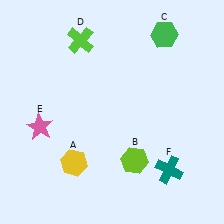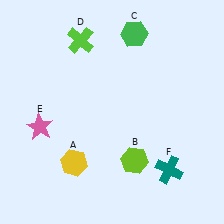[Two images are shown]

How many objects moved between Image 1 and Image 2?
1 object moved between the two images.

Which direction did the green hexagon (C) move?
The green hexagon (C) moved left.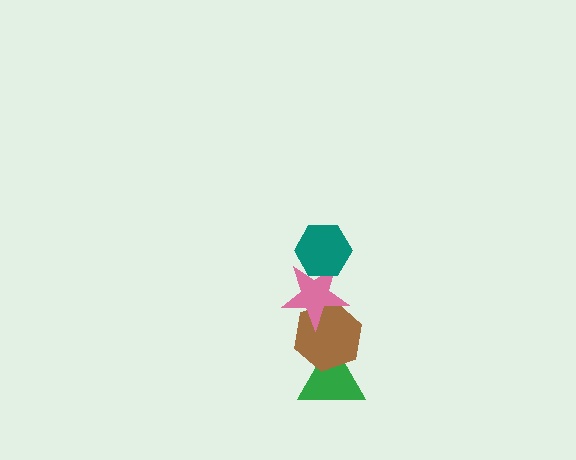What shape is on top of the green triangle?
The brown hexagon is on top of the green triangle.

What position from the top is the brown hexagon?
The brown hexagon is 3rd from the top.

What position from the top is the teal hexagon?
The teal hexagon is 1st from the top.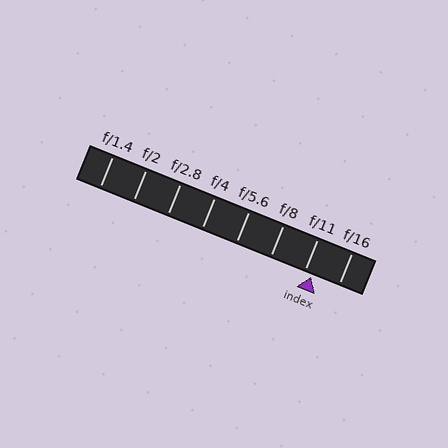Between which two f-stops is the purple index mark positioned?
The index mark is between f/11 and f/16.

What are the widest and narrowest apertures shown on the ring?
The widest aperture shown is f/1.4 and the narrowest is f/16.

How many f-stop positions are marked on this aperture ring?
There are 8 f-stop positions marked.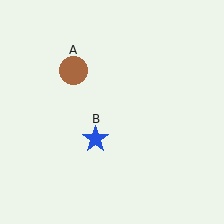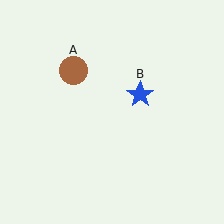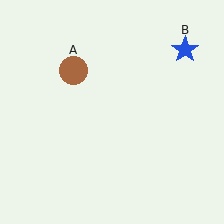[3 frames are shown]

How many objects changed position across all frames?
1 object changed position: blue star (object B).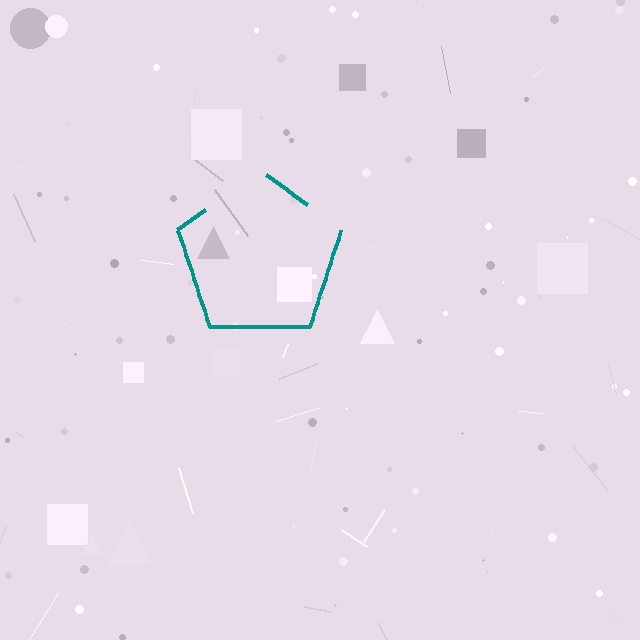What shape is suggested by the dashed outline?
The dashed outline suggests a pentagon.